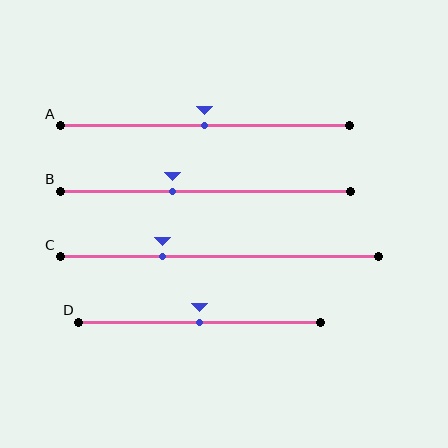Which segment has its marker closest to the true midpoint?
Segment A has its marker closest to the true midpoint.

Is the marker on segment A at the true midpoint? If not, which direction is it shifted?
Yes, the marker on segment A is at the true midpoint.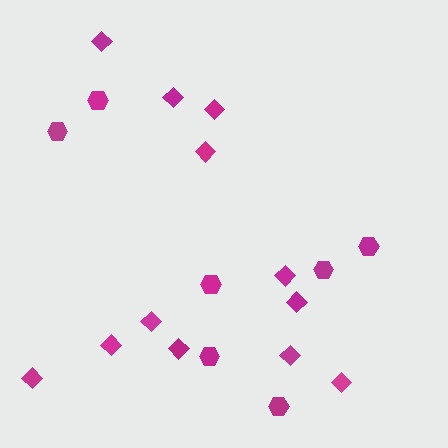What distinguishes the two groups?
There are 2 groups: one group of hexagons (7) and one group of diamonds (12).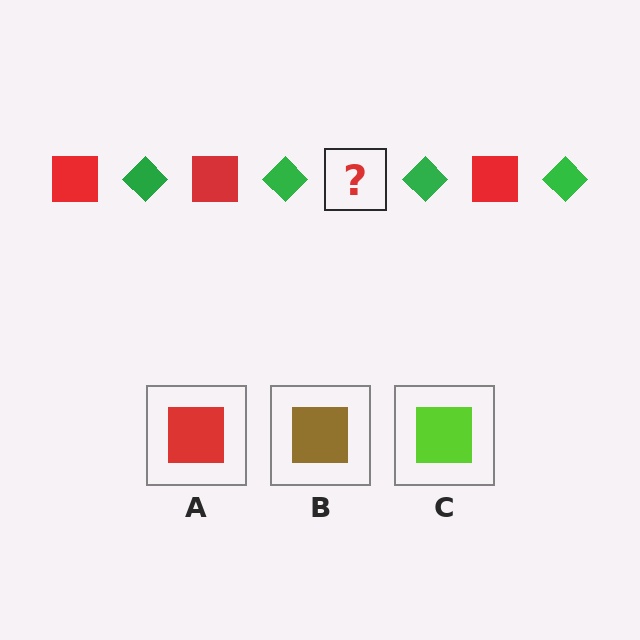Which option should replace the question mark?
Option A.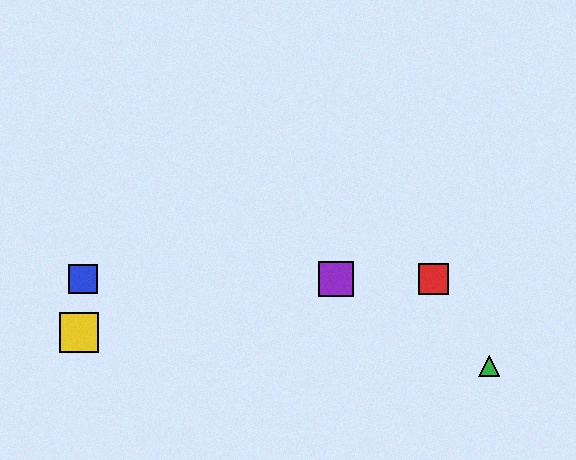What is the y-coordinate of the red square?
The red square is at y≈279.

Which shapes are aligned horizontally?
The red square, the blue square, the purple square are aligned horizontally.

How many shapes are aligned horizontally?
3 shapes (the red square, the blue square, the purple square) are aligned horizontally.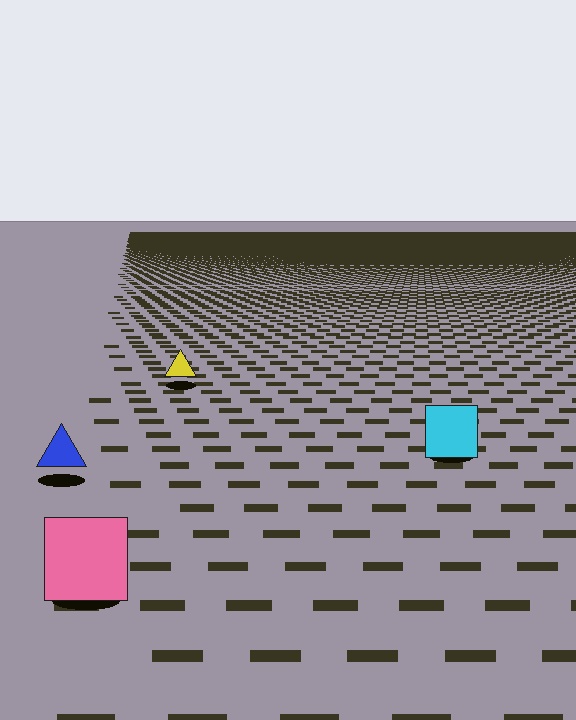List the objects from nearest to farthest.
From nearest to farthest: the pink square, the blue triangle, the cyan square, the yellow triangle.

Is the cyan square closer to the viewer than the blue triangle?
No. The blue triangle is closer — you can tell from the texture gradient: the ground texture is coarser near it.